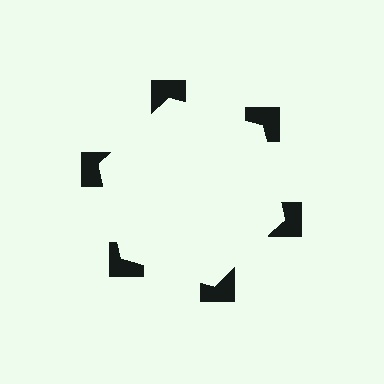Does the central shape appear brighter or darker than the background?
It typically appears slightly brighter than the background, even though no actual brightness change is drawn.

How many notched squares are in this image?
There are 6 — one at each vertex of the illusory hexagon.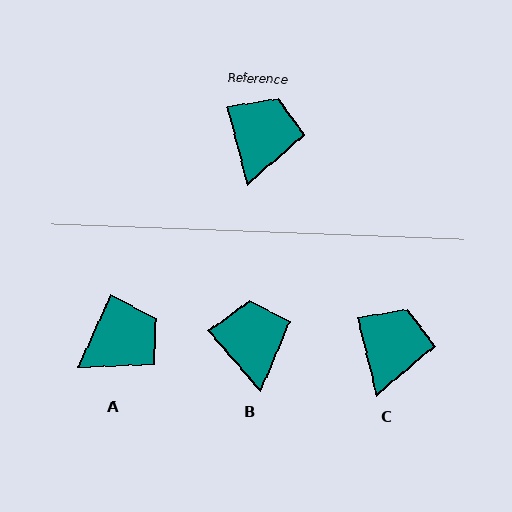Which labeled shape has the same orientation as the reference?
C.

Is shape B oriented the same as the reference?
No, it is off by about 26 degrees.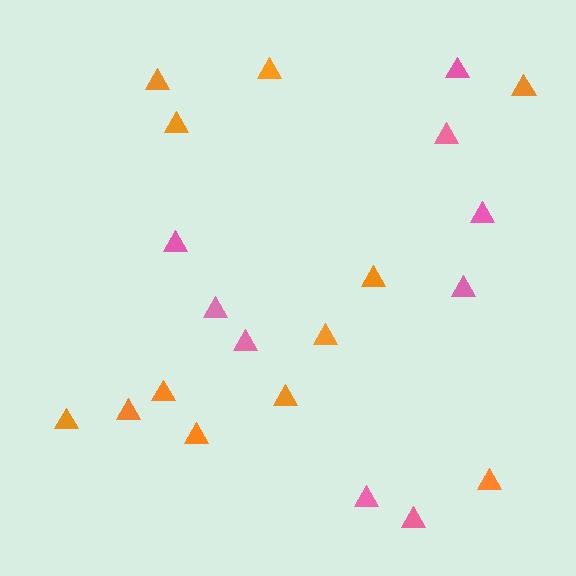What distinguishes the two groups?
There are 2 groups: one group of orange triangles (12) and one group of pink triangles (9).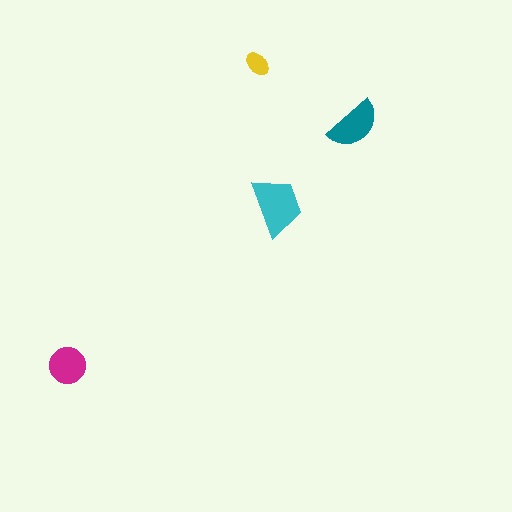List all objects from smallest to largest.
The yellow ellipse, the magenta circle, the teal semicircle, the cyan trapezoid.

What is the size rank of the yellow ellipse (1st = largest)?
4th.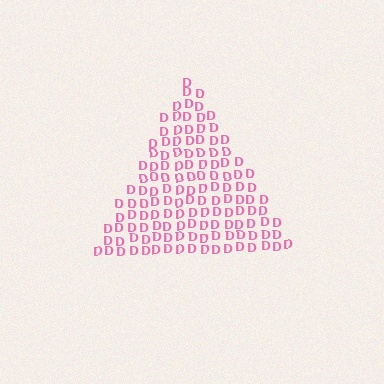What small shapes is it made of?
It is made of small letter D's.